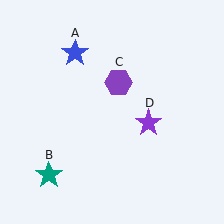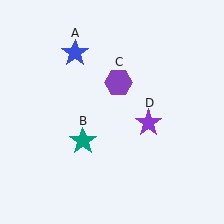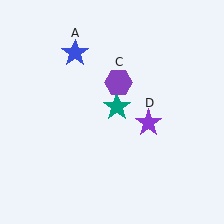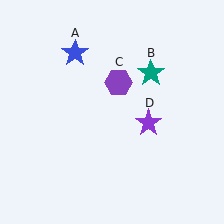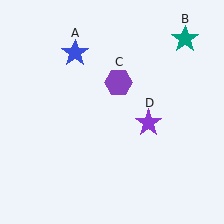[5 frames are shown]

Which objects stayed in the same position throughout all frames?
Blue star (object A) and purple hexagon (object C) and purple star (object D) remained stationary.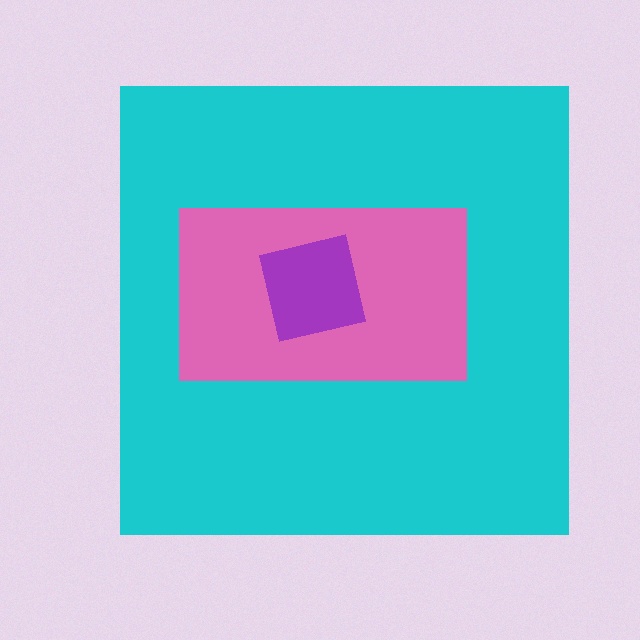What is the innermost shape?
The purple square.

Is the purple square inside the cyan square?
Yes.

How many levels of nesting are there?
3.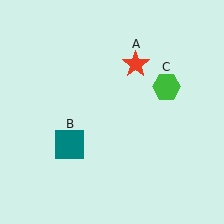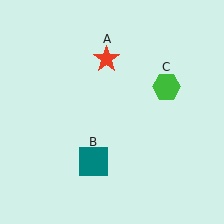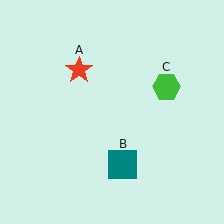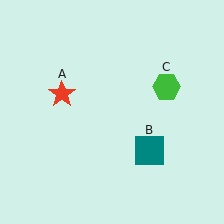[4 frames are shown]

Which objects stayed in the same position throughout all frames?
Green hexagon (object C) remained stationary.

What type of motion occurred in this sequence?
The red star (object A), teal square (object B) rotated counterclockwise around the center of the scene.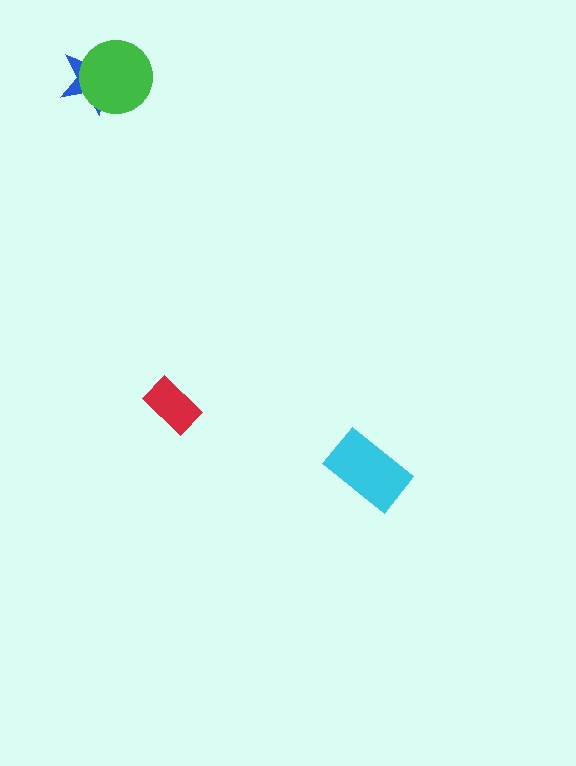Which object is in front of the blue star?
The green circle is in front of the blue star.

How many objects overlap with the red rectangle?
0 objects overlap with the red rectangle.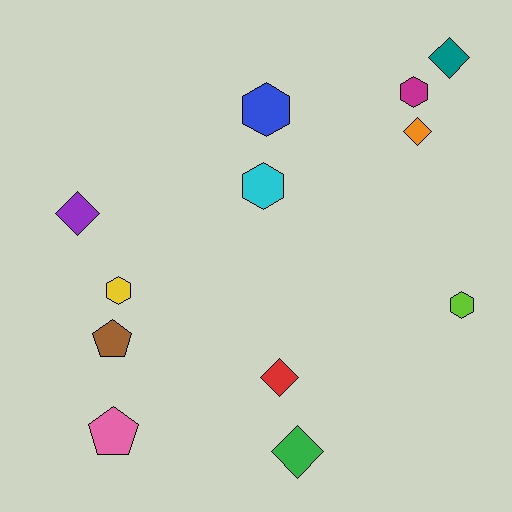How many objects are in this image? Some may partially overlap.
There are 12 objects.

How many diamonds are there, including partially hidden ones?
There are 5 diamonds.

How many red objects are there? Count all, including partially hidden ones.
There is 1 red object.